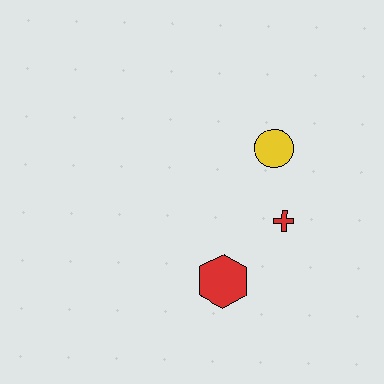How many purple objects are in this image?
There are no purple objects.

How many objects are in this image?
There are 3 objects.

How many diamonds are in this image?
There are no diamonds.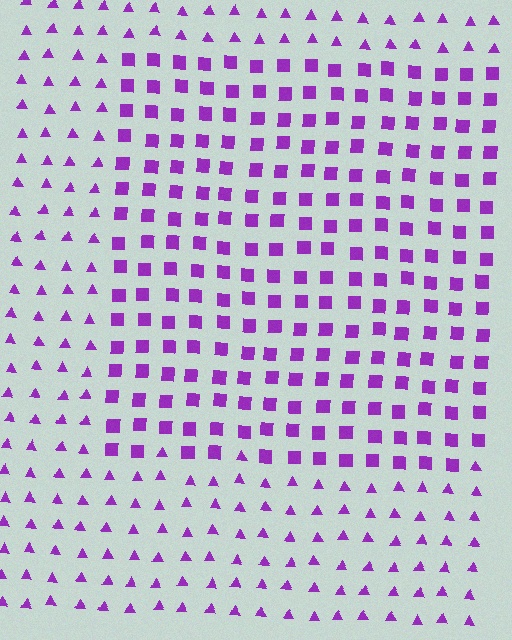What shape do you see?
I see a rectangle.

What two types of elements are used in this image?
The image uses squares inside the rectangle region and triangles outside it.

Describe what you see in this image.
The image is filled with small purple elements arranged in a uniform grid. A rectangle-shaped region contains squares, while the surrounding area contains triangles. The boundary is defined purely by the change in element shape.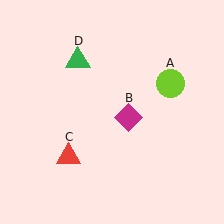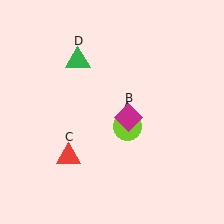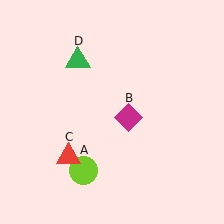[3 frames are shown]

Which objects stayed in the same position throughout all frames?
Magenta diamond (object B) and red triangle (object C) and green triangle (object D) remained stationary.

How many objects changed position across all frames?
1 object changed position: lime circle (object A).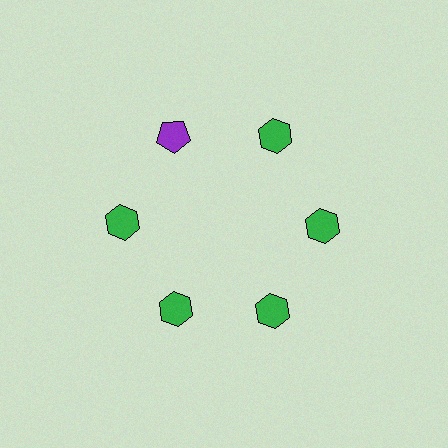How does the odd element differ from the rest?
It differs in both color (purple instead of green) and shape (pentagon instead of hexagon).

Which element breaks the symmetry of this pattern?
The purple pentagon at roughly the 11 o'clock position breaks the symmetry. All other shapes are green hexagons.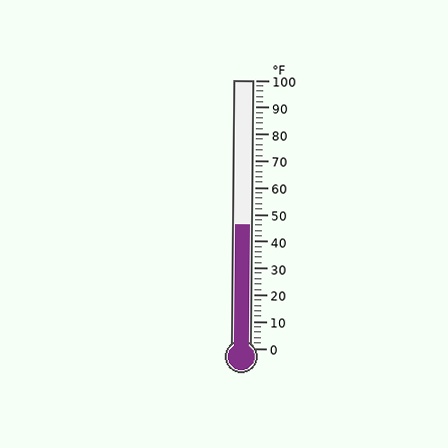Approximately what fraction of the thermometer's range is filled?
The thermometer is filled to approximately 45% of its range.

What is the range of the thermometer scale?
The thermometer scale ranges from 0°F to 100°F.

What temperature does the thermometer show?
The thermometer shows approximately 46°F.